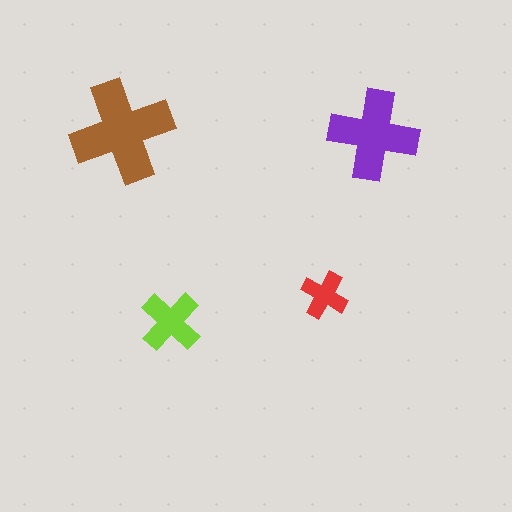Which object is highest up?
The brown cross is topmost.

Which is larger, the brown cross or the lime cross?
The brown one.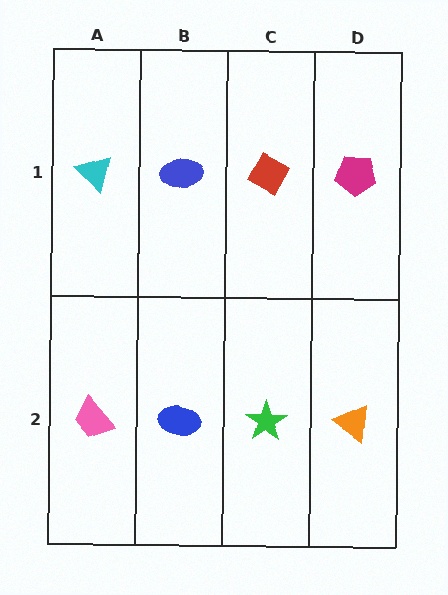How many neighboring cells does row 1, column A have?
2.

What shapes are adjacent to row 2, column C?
A red diamond (row 1, column C), a blue ellipse (row 2, column B), an orange triangle (row 2, column D).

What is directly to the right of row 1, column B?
A red diamond.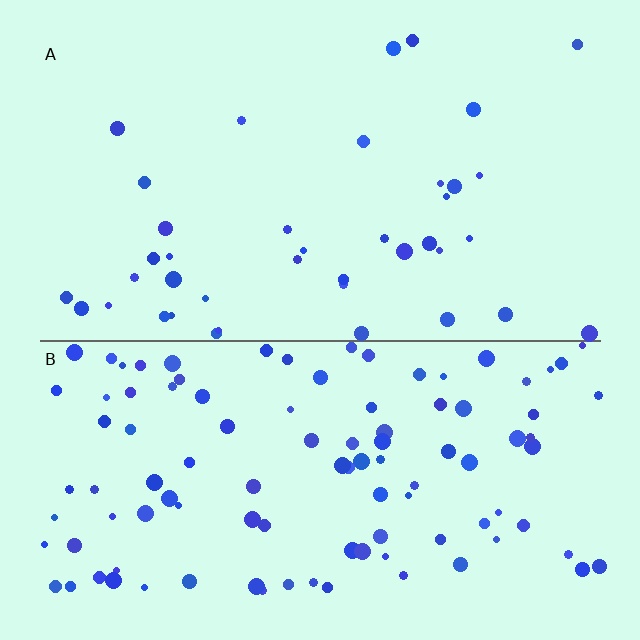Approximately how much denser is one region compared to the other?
Approximately 2.6× — region B over region A.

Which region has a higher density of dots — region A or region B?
B (the bottom).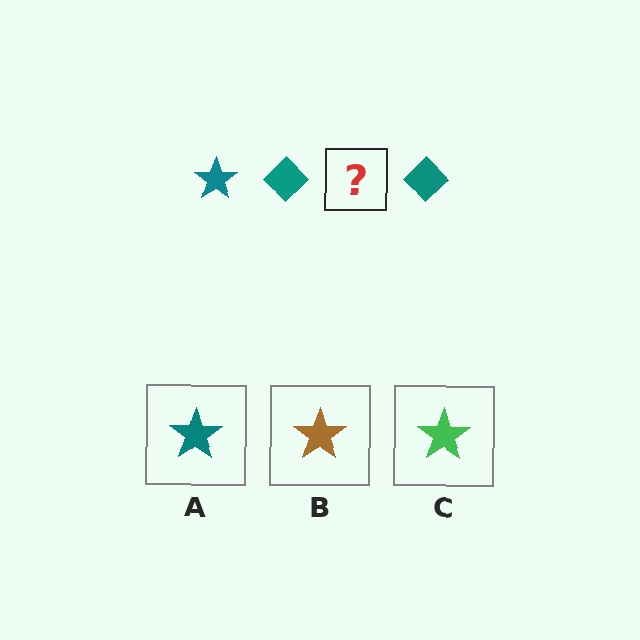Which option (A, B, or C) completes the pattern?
A.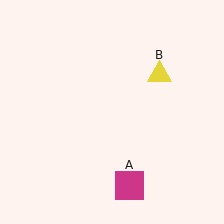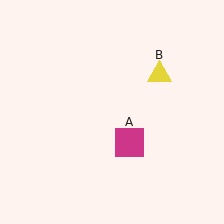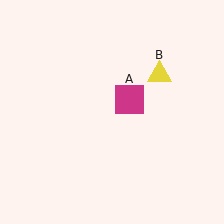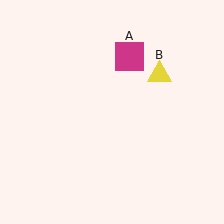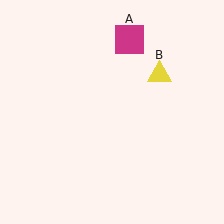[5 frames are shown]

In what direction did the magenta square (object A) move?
The magenta square (object A) moved up.